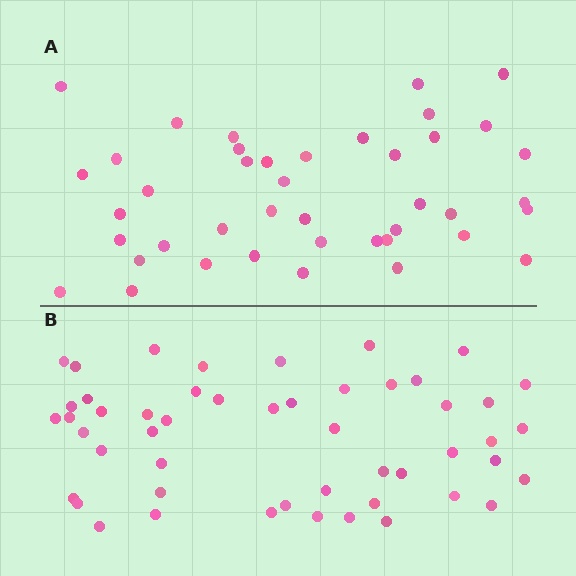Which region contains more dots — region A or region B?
Region B (the bottom region) has more dots.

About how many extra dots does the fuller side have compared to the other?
Region B has roughly 8 or so more dots than region A.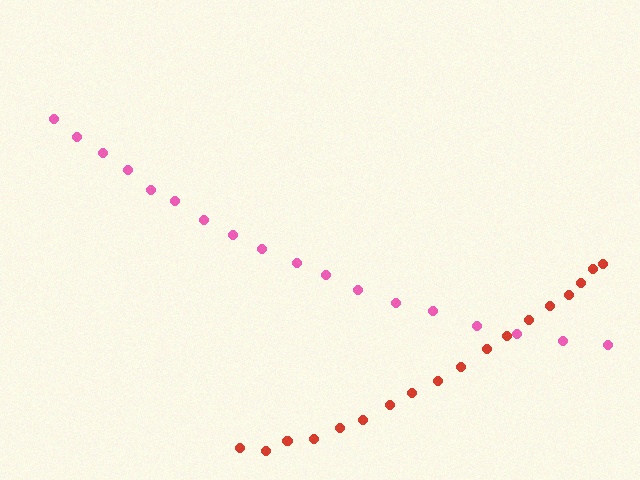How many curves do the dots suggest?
There are 2 distinct paths.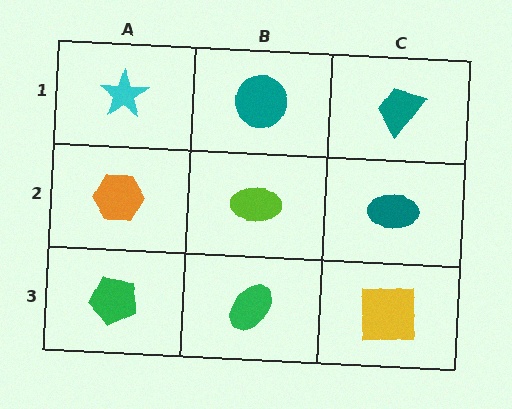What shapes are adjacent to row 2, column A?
A cyan star (row 1, column A), a green pentagon (row 3, column A), a lime ellipse (row 2, column B).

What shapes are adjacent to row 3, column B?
A lime ellipse (row 2, column B), a green pentagon (row 3, column A), a yellow square (row 3, column C).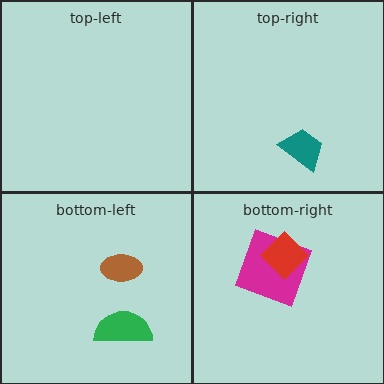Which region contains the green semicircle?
The bottom-left region.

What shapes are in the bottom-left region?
The green semicircle, the brown ellipse.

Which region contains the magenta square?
The bottom-right region.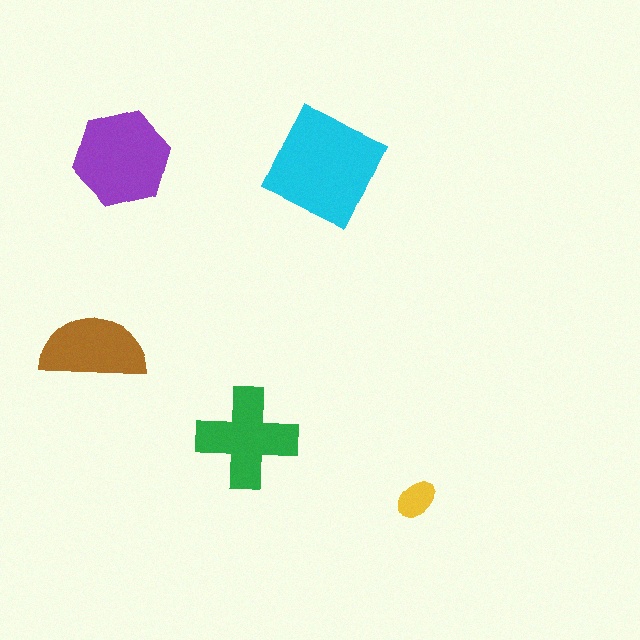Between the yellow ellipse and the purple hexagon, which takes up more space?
The purple hexagon.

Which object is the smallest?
The yellow ellipse.